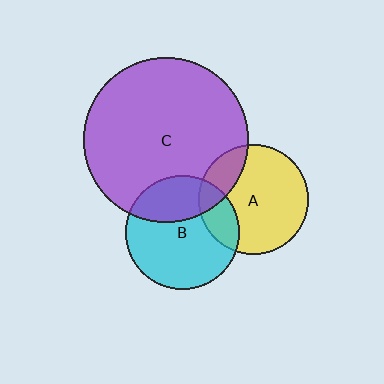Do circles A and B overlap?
Yes.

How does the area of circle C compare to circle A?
Approximately 2.2 times.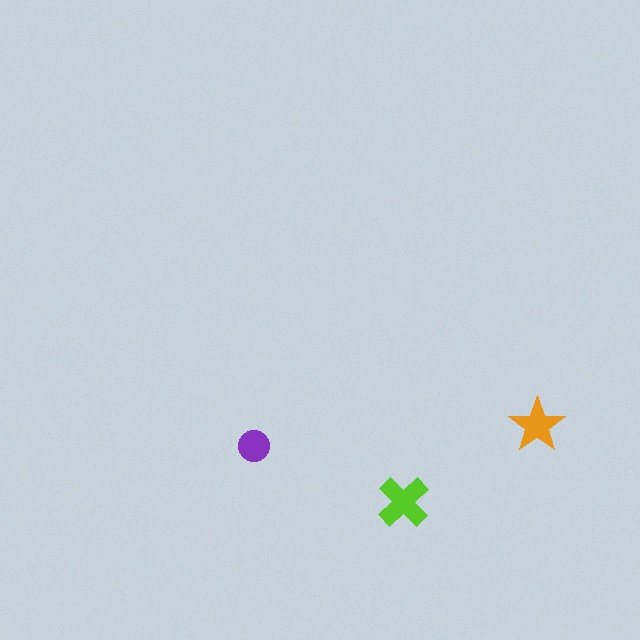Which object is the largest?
The lime cross.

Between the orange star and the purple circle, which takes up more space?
The orange star.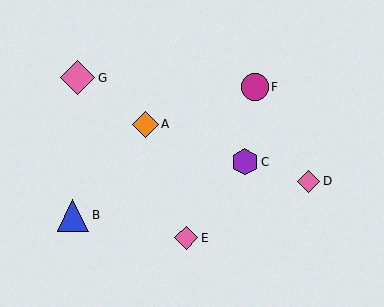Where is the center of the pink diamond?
The center of the pink diamond is at (78, 78).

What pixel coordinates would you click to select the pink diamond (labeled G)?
Click at (78, 78) to select the pink diamond G.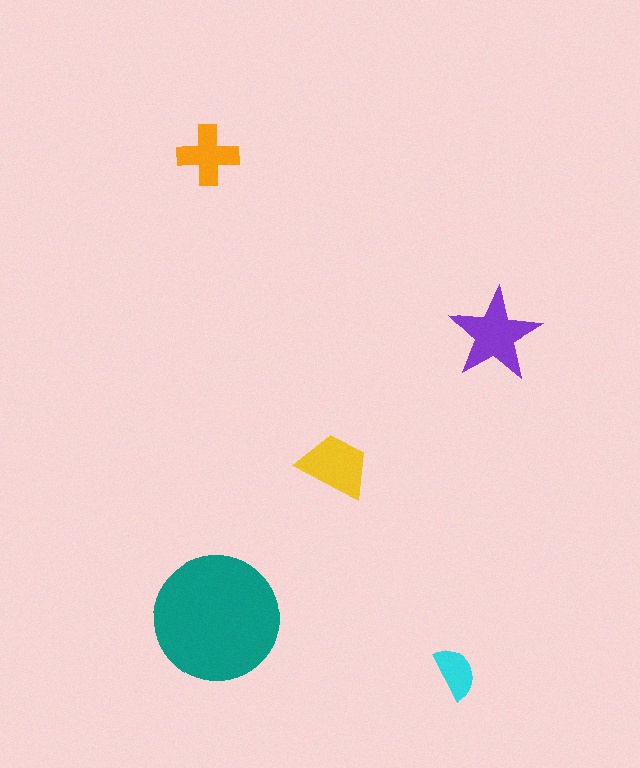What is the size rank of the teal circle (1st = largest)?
1st.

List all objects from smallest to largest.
The cyan semicircle, the orange cross, the yellow trapezoid, the purple star, the teal circle.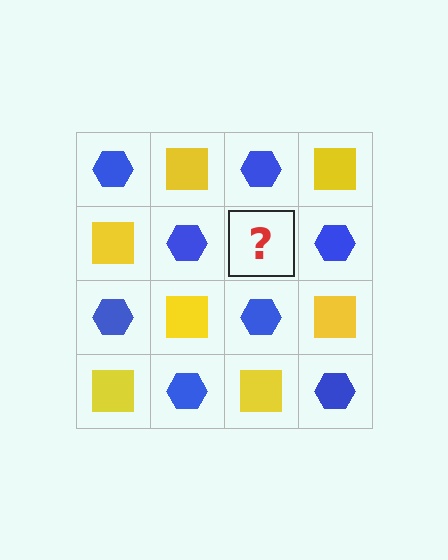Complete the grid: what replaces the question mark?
The question mark should be replaced with a yellow square.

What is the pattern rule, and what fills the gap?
The rule is that it alternates blue hexagon and yellow square in a checkerboard pattern. The gap should be filled with a yellow square.